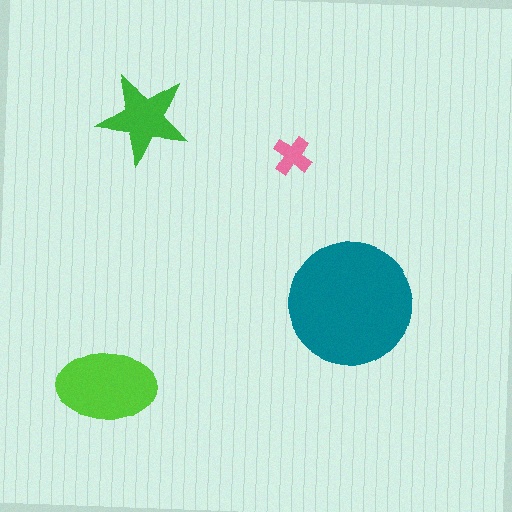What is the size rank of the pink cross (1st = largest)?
4th.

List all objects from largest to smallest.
The teal circle, the lime ellipse, the green star, the pink cross.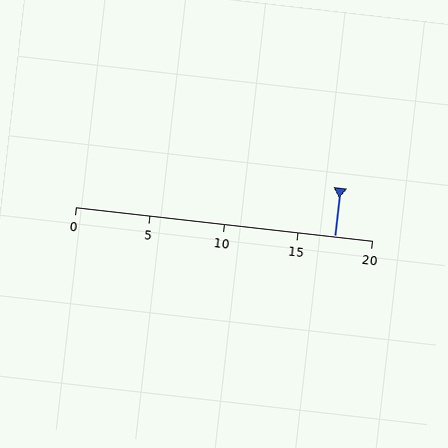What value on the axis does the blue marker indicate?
The marker indicates approximately 17.5.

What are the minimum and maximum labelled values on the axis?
The axis runs from 0 to 20.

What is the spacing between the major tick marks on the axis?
The major ticks are spaced 5 apart.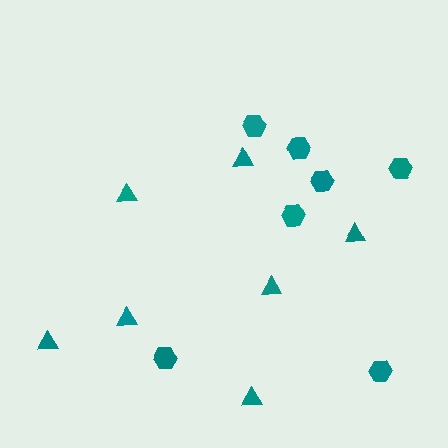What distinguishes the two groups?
There are 2 groups: one group of hexagons (7) and one group of triangles (7).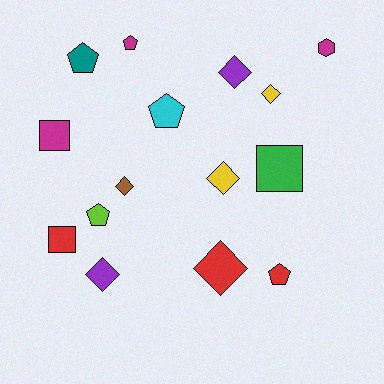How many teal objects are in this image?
There is 1 teal object.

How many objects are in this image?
There are 15 objects.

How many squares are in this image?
There are 3 squares.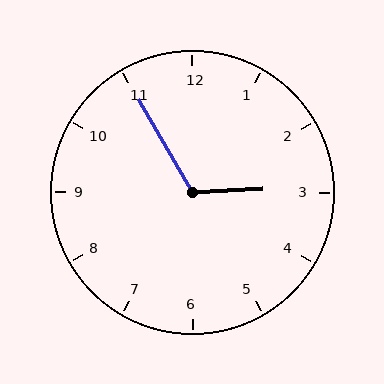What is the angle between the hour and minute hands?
Approximately 118 degrees.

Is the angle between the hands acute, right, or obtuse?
It is obtuse.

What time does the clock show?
2:55.